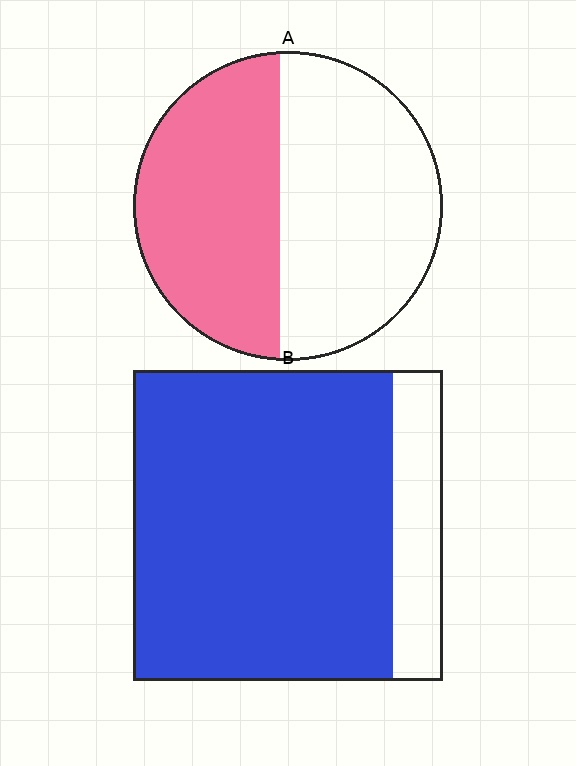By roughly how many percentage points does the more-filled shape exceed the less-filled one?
By roughly 35 percentage points (B over A).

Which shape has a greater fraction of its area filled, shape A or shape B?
Shape B.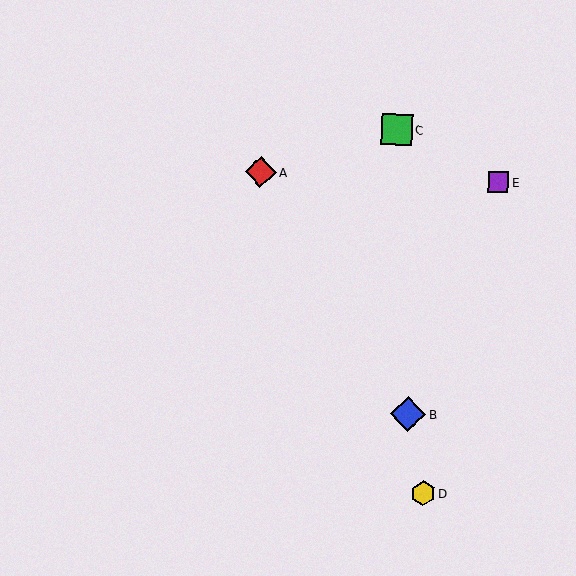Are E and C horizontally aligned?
No, E is at y≈182 and C is at y≈130.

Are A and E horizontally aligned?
Yes, both are at y≈172.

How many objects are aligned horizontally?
2 objects (A, E) are aligned horizontally.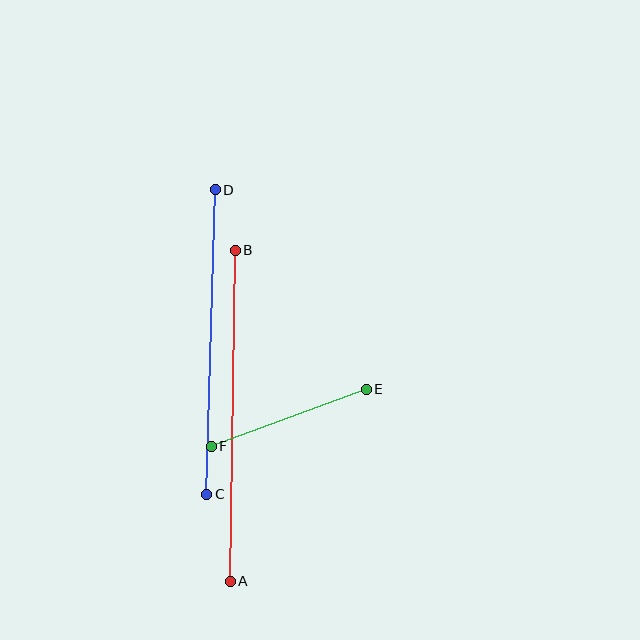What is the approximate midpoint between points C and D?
The midpoint is at approximately (211, 342) pixels.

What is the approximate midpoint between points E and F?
The midpoint is at approximately (289, 418) pixels.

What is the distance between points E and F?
The distance is approximately 165 pixels.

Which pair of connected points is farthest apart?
Points A and B are farthest apart.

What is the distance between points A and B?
The distance is approximately 331 pixels.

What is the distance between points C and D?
The distance is approximately 305 pixels.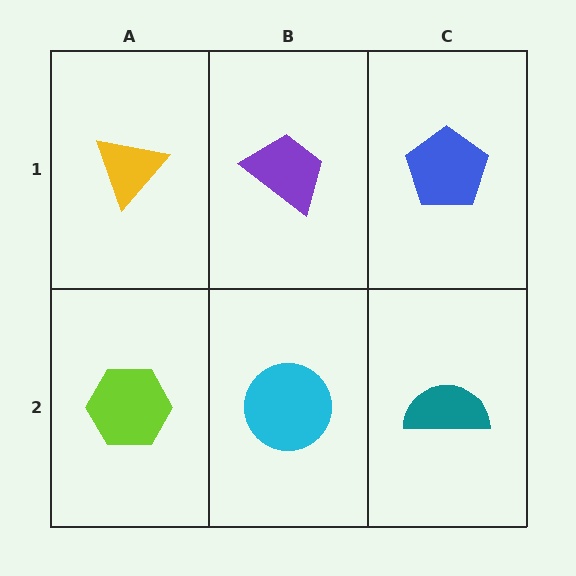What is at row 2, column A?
A lime hexagon.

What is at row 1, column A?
A yellow triangle.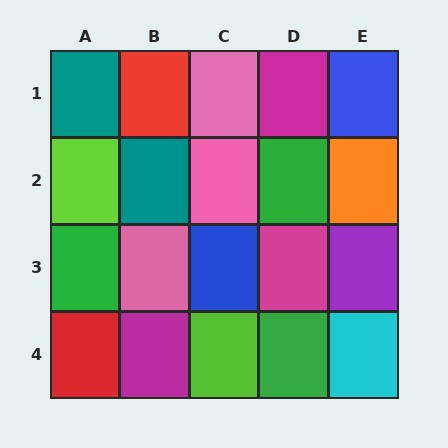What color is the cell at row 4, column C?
Lime.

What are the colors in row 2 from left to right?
Lime, teal, pink, green, orange.